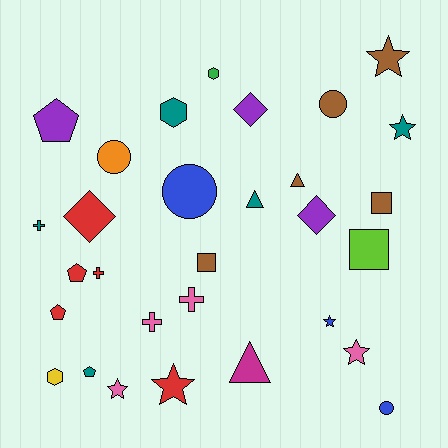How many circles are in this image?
There are 4 circles.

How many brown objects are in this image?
There are 5 brown objects.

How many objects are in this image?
There are 30 objects.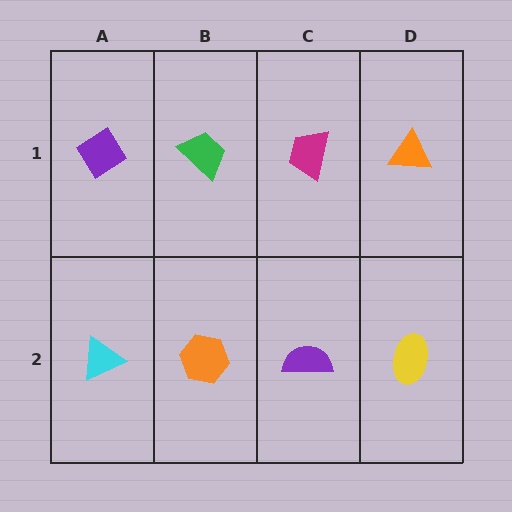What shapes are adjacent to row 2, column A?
A purple diamond (row 1, column A), an orange hexagon (row 2, column B).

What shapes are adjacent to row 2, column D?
An orange triangle (row 1, column D), a purple semicircle (row 2, column C).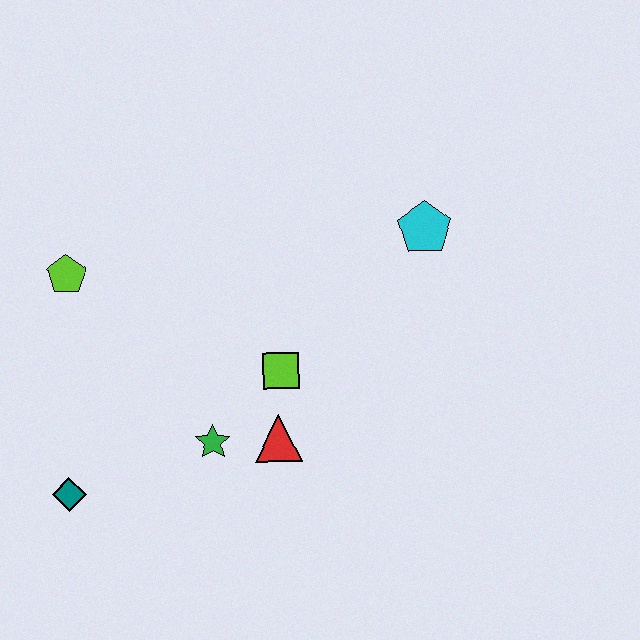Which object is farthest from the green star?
The cyan pentagon is farthest from the green star.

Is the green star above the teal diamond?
Yes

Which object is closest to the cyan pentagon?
The lime square is closest to the cyan pentagon.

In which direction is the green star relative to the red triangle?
The green star is to the left of the red triangle.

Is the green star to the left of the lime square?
Yes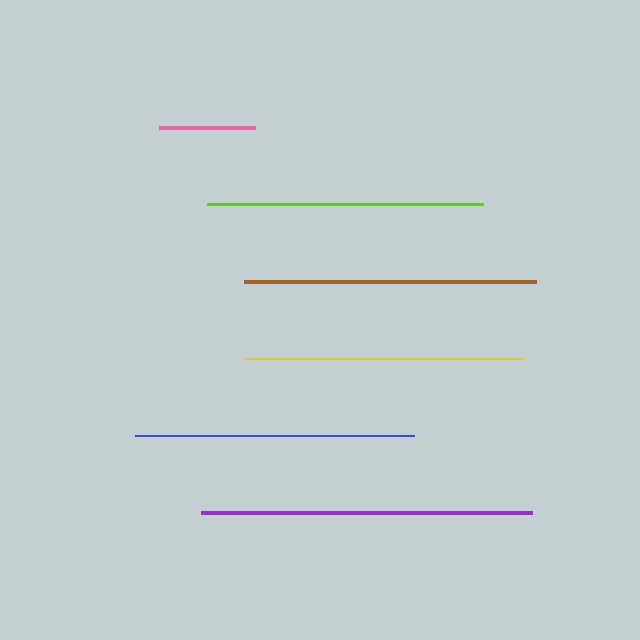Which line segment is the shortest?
The pink line is the shortest at approximately 96 pixels.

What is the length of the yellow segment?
The yellow segment is approximately 278 pixels long.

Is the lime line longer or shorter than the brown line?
The brown line is longer than the lime line.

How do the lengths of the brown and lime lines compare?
The brown and lime lines are approximately the same length.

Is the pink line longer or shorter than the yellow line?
The yellow line is longer than the pink line.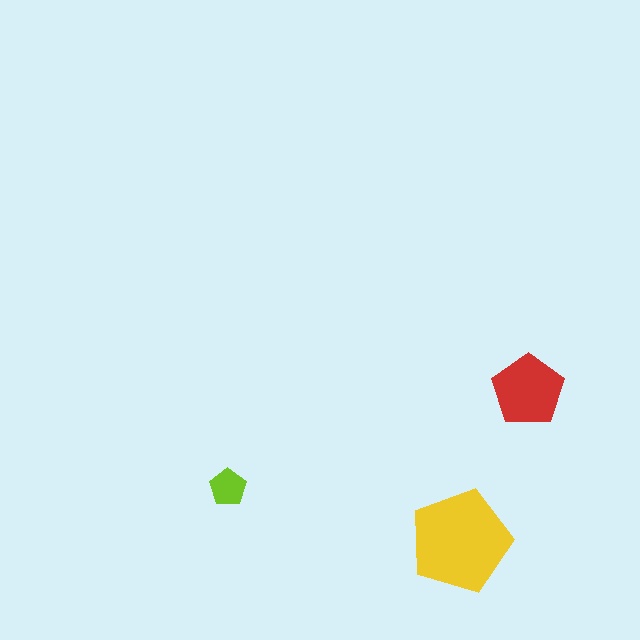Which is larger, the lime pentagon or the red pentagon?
The red one.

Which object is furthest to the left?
The lime pentagon is leftmost.